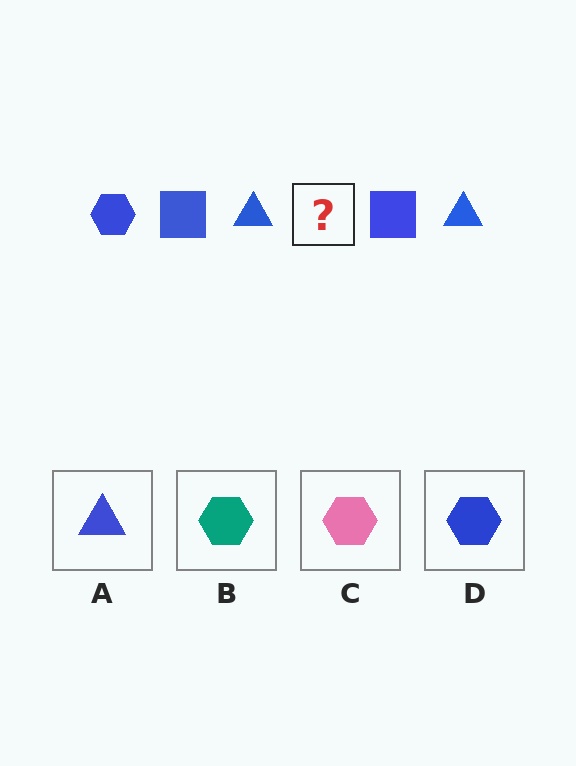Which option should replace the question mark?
Option D.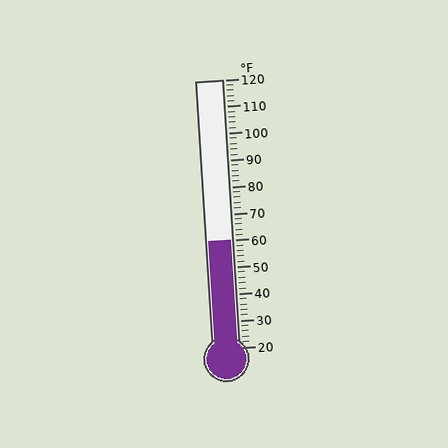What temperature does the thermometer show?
The thermometer shows approximately 60°F.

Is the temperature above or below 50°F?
The temperature is above 50°F.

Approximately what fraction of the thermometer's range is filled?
The thermometer is filled to approximately 40% of its range.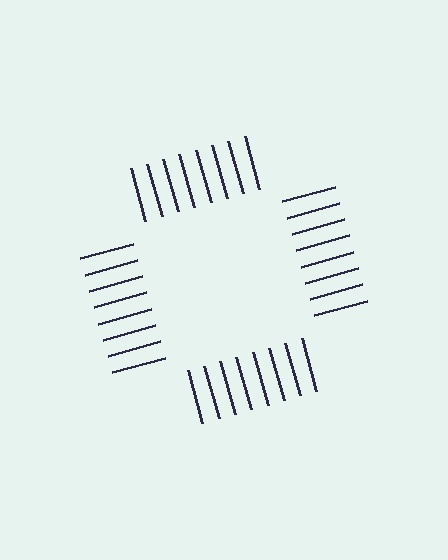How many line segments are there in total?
32 — 8 along each of the 4 edges.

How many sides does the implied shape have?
4 sides — the line-ends trace a square.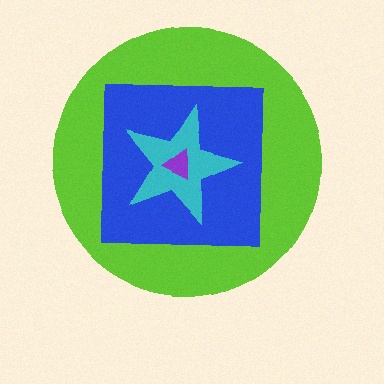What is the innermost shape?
The purple triangle.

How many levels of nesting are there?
4.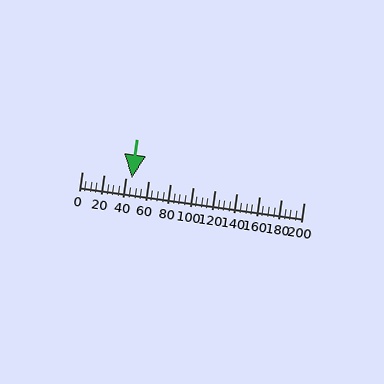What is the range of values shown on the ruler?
The ruler shows values from 0 to 200.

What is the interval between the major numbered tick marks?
The major tick marks are spaced 20 units apart.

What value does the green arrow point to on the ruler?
The green arrow points to approximately 45.